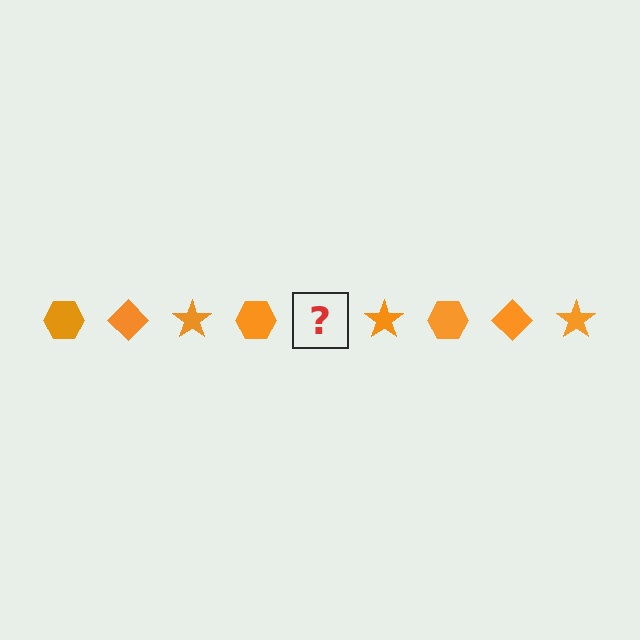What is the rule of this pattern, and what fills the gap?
The rule is that the pattern cycles through hexagon, diamond, star shapes in orange. The gap should be filled with an orange diamond.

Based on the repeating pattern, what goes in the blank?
The blank should be an orange diamond.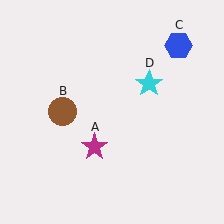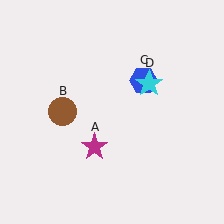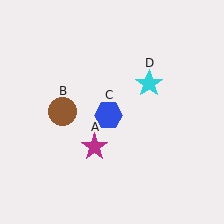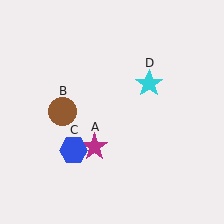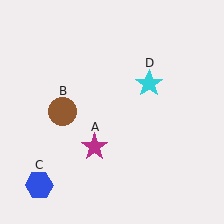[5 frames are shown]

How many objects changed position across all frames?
1 object changed position: blue hexagon (object C).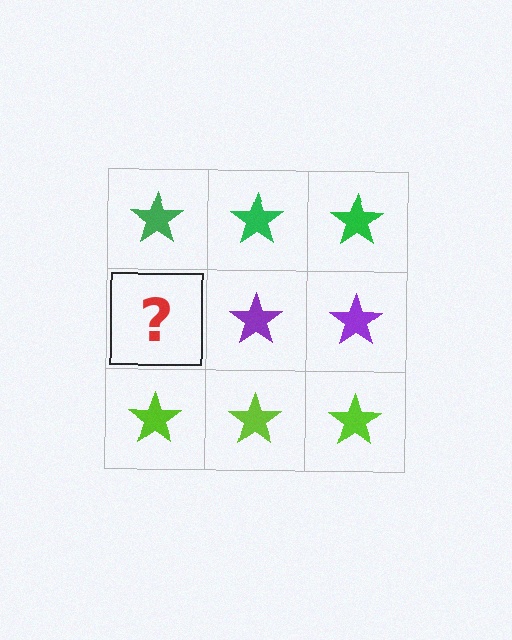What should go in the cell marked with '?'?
The missing cell should contain a purple star.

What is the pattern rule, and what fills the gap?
The rule is that each row has a consistent color. The gap should be filled with a purple star.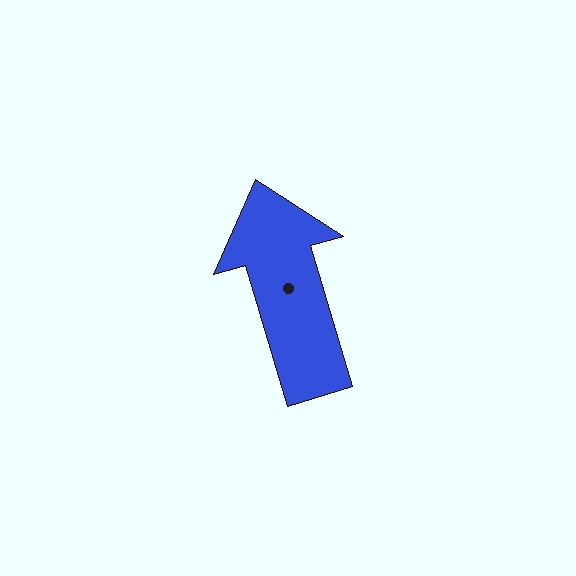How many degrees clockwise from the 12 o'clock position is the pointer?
Approximately 344 degrees.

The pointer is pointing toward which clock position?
Roughly 11 o'clock.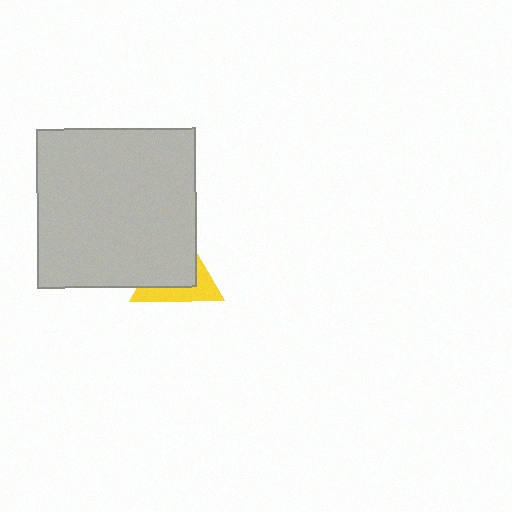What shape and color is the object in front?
The object in front is a light gray square.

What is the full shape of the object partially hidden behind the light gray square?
The partially hidden object is a yellow triangle.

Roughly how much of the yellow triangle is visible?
A small part of it is visible (roughly 39%).